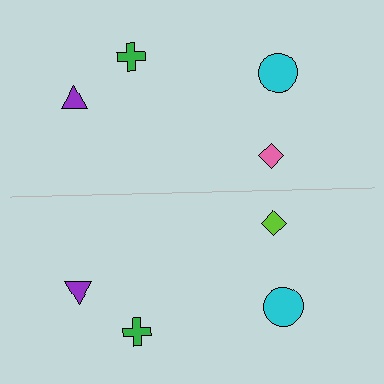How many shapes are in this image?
There are 8 shapes in this image.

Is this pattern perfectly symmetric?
No, the pattern is not perfectly symmetric. The lime diamond on the bottom side breaks the symmetry — its mirror counterpart is pink.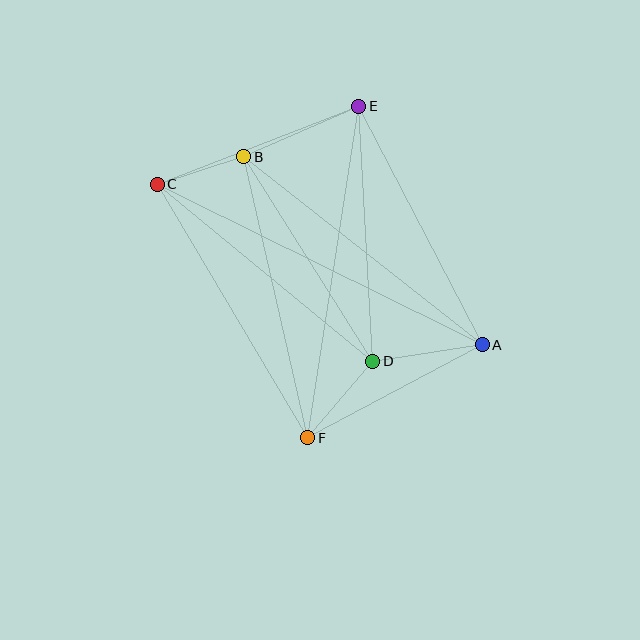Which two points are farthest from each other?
Points A and C are farthest from each other.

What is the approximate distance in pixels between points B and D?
The distance between B and D is approximately 242 pixels.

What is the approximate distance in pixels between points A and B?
The distance between A and B is approximately 304 pixels.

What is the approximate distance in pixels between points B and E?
The distance between B and E is approximately 126 pixels.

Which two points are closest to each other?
Points B and C are closest to each other.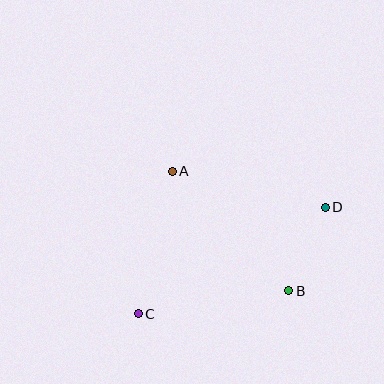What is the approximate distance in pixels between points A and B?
The distance between A and B is approximately 167 pixels.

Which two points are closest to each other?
Points B and D are closest to each other.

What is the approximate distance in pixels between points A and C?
The distance between A and C is approximately 147 pixels.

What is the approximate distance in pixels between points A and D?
The distance between A and D is approximately 157 pixels.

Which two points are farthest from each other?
Points C and D are farthest from each other.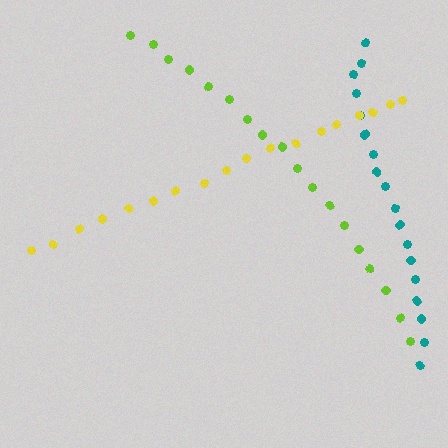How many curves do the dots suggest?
There are 3 distinct paths.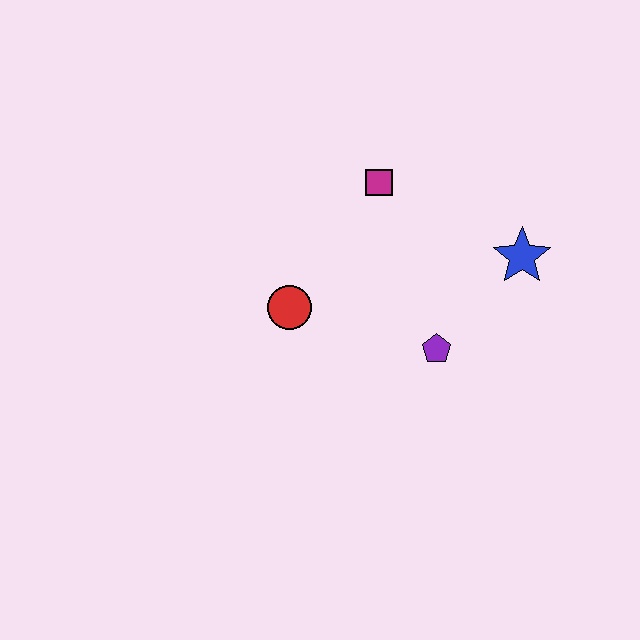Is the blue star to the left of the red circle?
No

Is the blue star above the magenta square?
No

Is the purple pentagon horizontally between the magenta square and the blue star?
Yes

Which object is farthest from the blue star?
The red circle is farthest from the blue star.